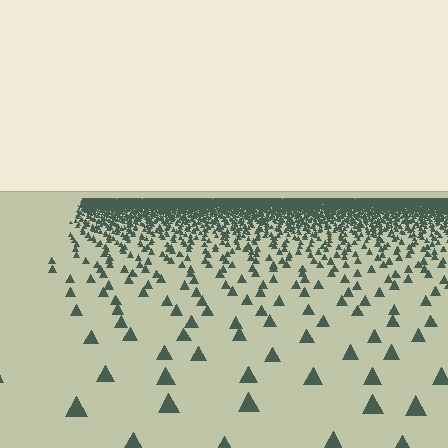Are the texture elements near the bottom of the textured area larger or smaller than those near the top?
Larger. Near the bottom, elements are closer to the viewer and appear at a bigger on-screen size.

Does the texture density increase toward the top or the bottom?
Density increases toward the top.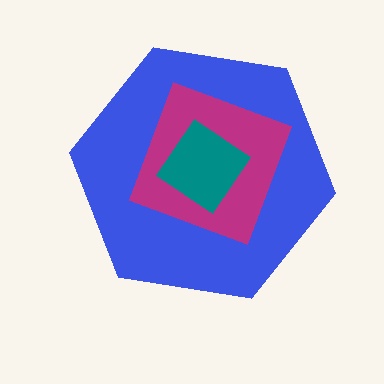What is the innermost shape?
The teal diamond.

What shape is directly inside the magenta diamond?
The teal diamond.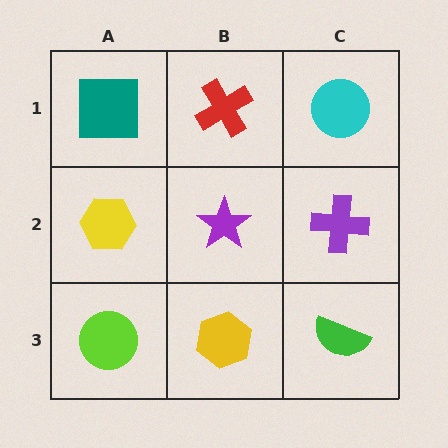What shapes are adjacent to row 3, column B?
A purple star (row 2, column B), a lime circle (row 3, column A), a green semicircle (row 3, column C).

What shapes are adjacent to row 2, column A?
A teal square (row 1, column A), a lime circle (row 3, column A), a purple star (row 2, column B).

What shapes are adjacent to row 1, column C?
A purple cross (row 2, column C), a red cross (row 1, column B).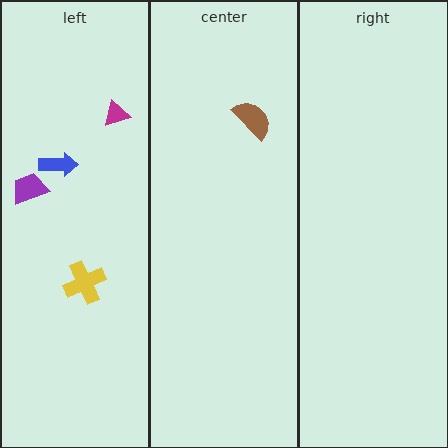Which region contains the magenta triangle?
The left region.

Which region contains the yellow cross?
The left region.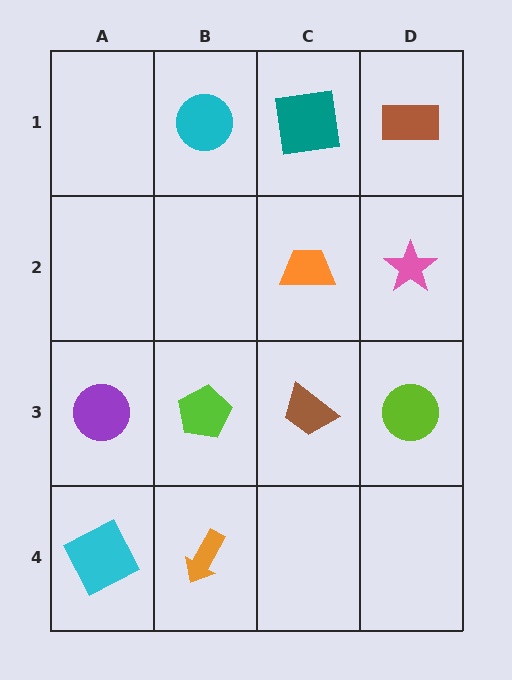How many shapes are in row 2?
2 shapes.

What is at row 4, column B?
An orange arrow.